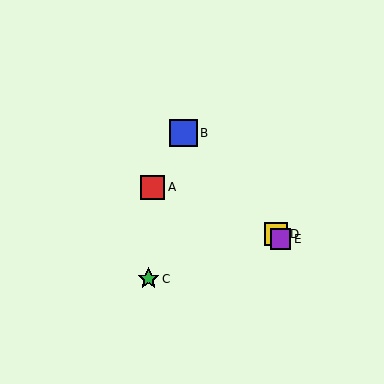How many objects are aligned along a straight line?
3 objects (B, D, E) are aligned along a straight line.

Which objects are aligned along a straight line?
Objects B, D, E are aligned along a straight line.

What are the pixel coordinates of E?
Object E is at (280, 239).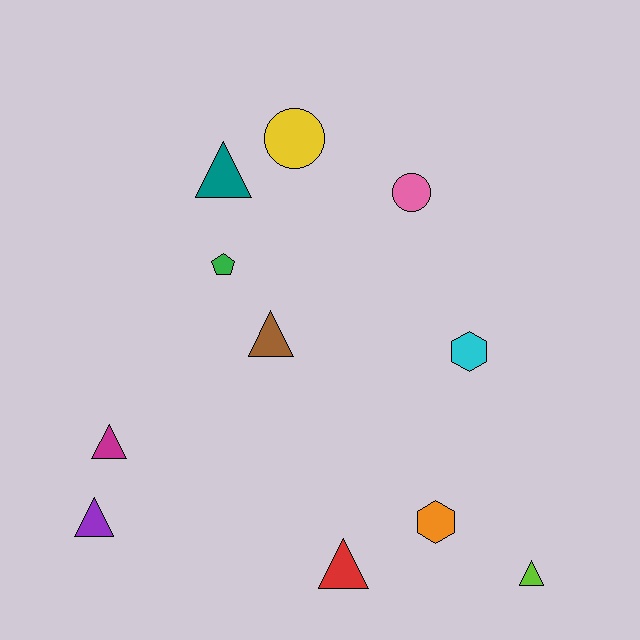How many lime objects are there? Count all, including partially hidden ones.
There is 1 lime object.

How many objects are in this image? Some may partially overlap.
There are 11 objects.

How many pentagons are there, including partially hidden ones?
There is 1 pentagon.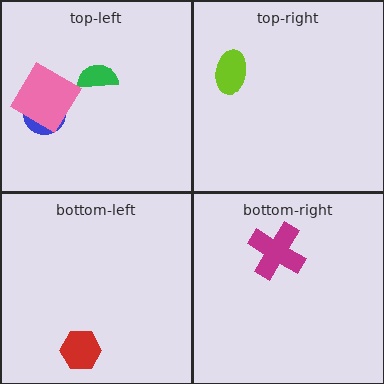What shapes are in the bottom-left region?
The red hexagon.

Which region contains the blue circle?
The top-left region.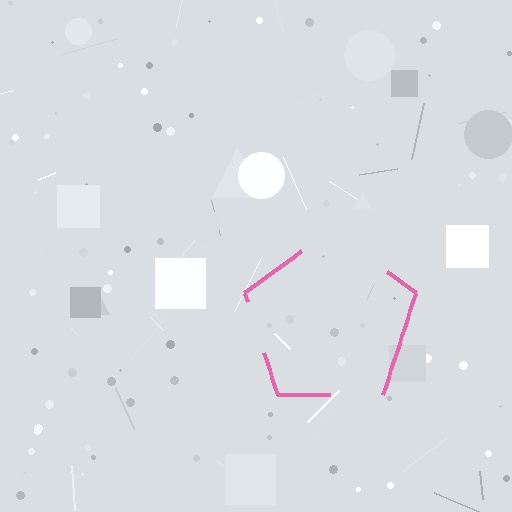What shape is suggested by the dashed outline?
The dashed outline suggests a pentagon.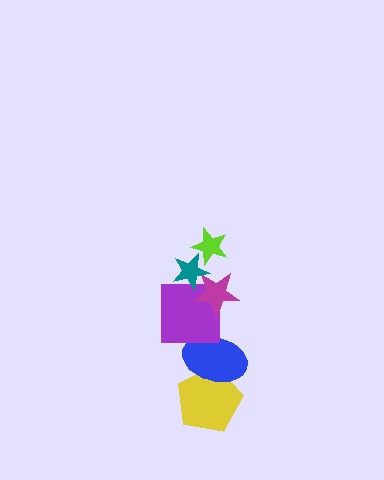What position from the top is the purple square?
The purple square is 4th from the top.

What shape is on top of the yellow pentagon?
The blue ellipse is on top of the yellow pentagon.